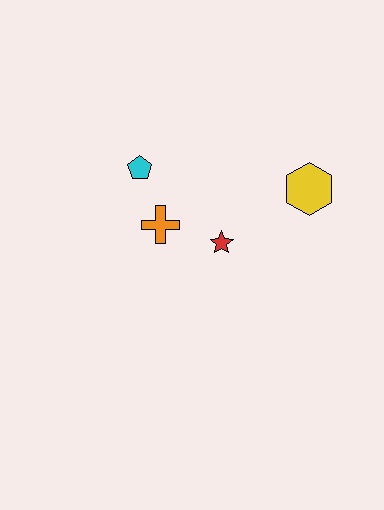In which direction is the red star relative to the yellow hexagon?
The red star is to the left of the yellow hexagon.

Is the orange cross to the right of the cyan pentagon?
Yes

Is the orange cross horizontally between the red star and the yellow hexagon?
No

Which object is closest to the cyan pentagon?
The orange cross is closest to the cyan pentagon.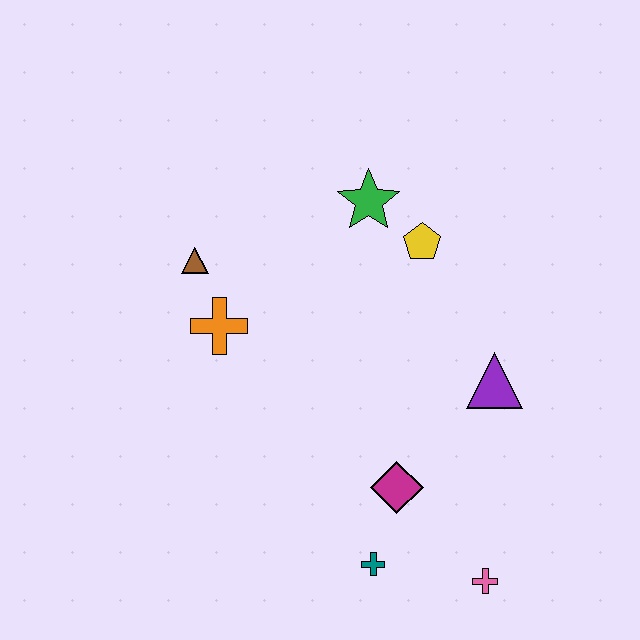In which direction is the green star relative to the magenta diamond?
The green star is above the magenta diamond.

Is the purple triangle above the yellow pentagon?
No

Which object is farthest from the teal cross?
The green star is farthest from the teal cross.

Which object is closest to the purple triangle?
The magenta diamond is closest to the purple triangle.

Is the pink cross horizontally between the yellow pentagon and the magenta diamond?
No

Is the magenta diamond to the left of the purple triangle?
Yes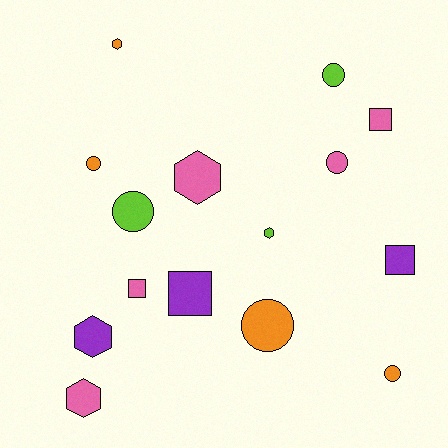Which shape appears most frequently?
Circle, with 6 objects.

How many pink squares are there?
There are 2 pink squares.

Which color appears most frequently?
Pink, with 5 objects.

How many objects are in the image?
There are 15 objects.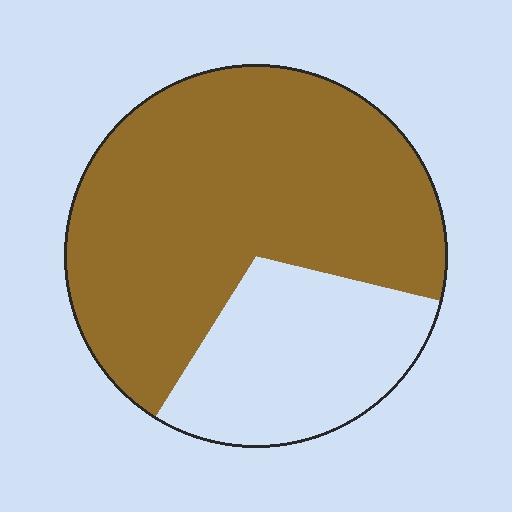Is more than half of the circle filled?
Yes.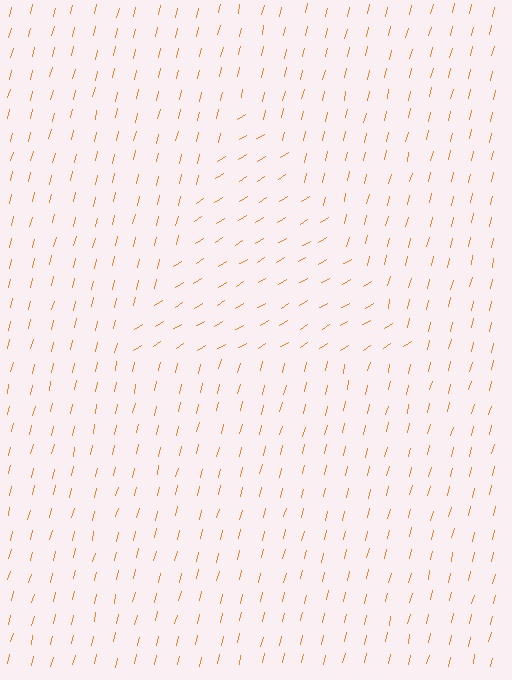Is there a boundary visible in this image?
Yes, there is a texture boundary formed by a change in line orientation.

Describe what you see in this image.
The image is filled with small orange line segments. A triangle region in the image has lines oriented differently from the surrounding lines, creating a visible texture boundary.